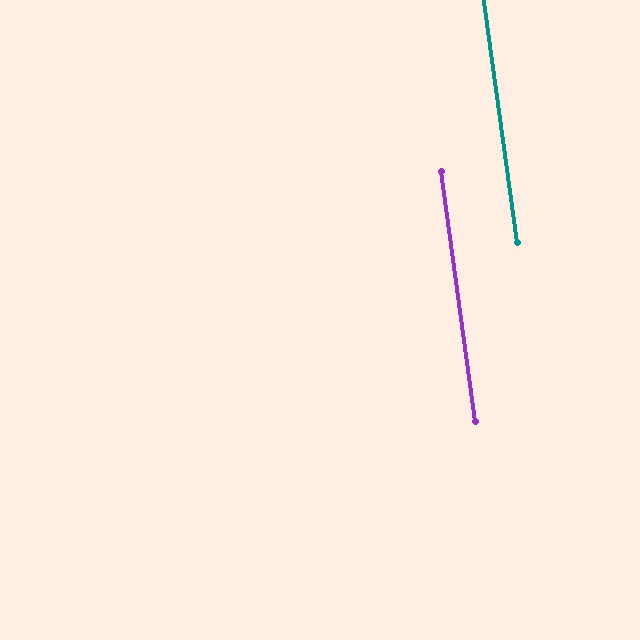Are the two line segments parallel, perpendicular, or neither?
Parallel — their directions differ by only 0.3°.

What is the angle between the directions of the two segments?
Approximately 0 degrees.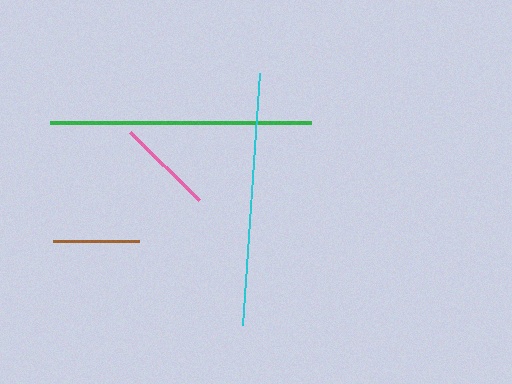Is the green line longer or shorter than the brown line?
The green line is longer than the brown line.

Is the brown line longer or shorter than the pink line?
The pink line is longer than the brown line.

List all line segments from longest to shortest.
From longest to shortest: green, cyan, pink, brown.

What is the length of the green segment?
The green segment is approximately 261 pixels long.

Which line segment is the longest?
The green line is the longest at approximately 261 pixels.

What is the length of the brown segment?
The brown segment is approximately 86 pixels long.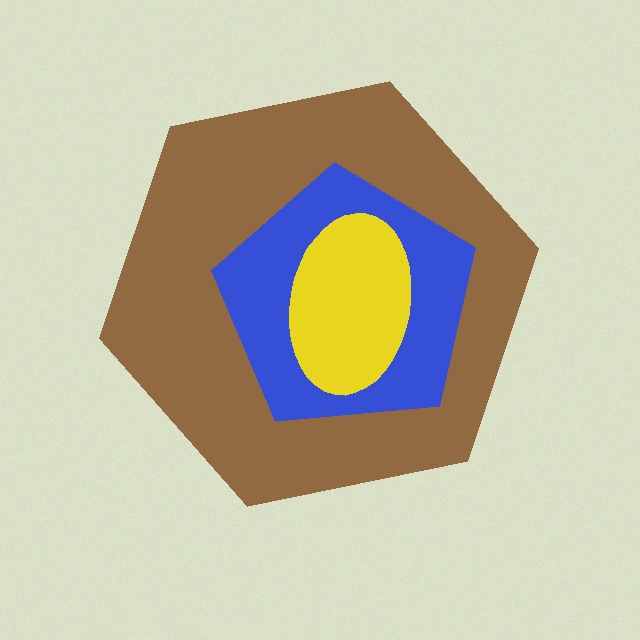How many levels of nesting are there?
3.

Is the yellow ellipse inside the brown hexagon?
Yes.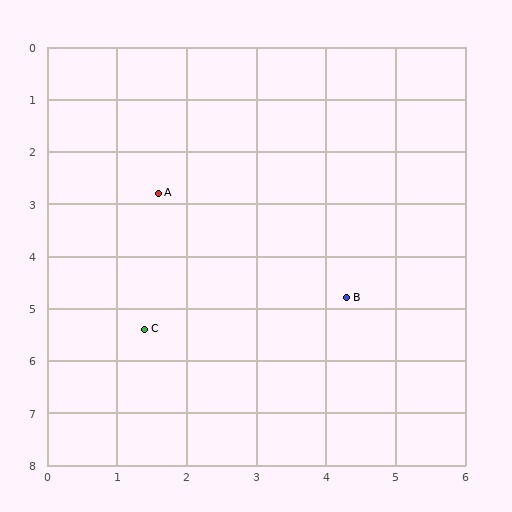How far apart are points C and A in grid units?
Points C and A are about 2.6 grid units apart.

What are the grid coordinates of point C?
Point C is at approximately (1.4, 5.4).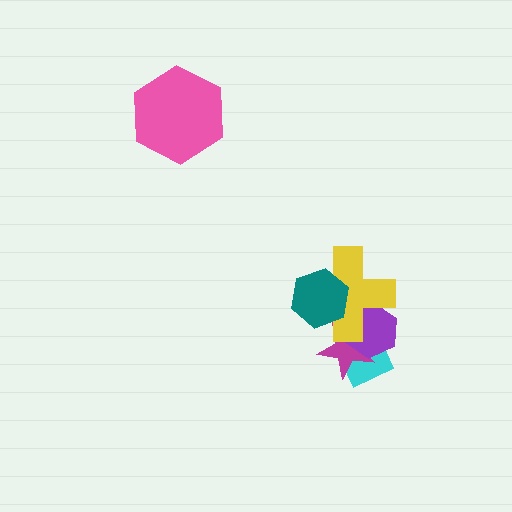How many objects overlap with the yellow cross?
4 objects overlap with the yellow cross.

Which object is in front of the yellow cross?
The teal hexagon is in front of the yellow cross.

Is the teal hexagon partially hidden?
No, no other shape covers it.